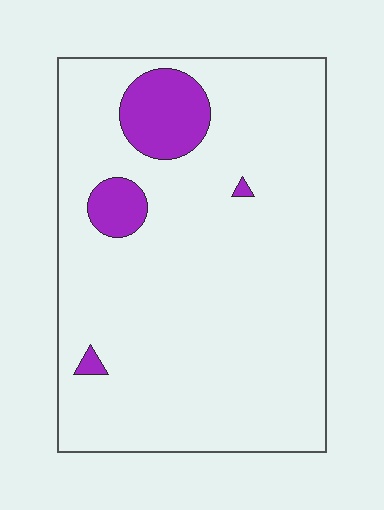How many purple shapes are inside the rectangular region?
4.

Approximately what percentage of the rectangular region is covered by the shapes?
Approximately 10%.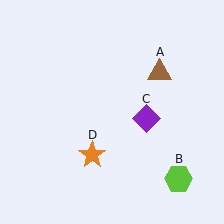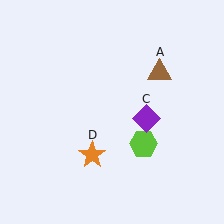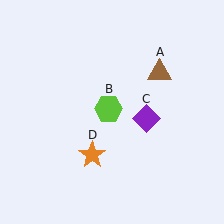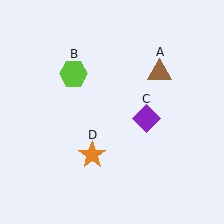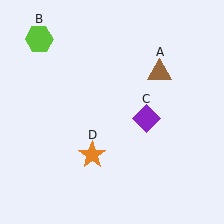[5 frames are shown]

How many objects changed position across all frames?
1 object changed position: lime hexagon (object B).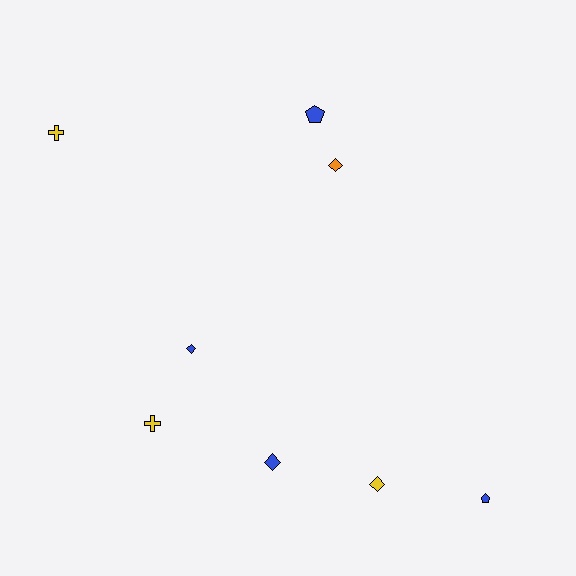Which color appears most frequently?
Blue, with 4 objects.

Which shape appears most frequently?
Diamond, with 4 objects.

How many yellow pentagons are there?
There are no yellow pentagons.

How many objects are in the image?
There are 8 objects.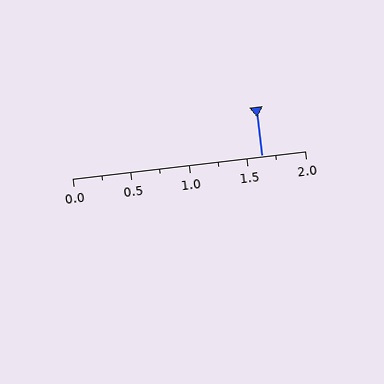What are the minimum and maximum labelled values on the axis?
The axis runs from 0.0 to 2.0.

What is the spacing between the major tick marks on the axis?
The major ticks are spaced 0.5 apart.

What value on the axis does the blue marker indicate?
The marker indicates approximately 1.62.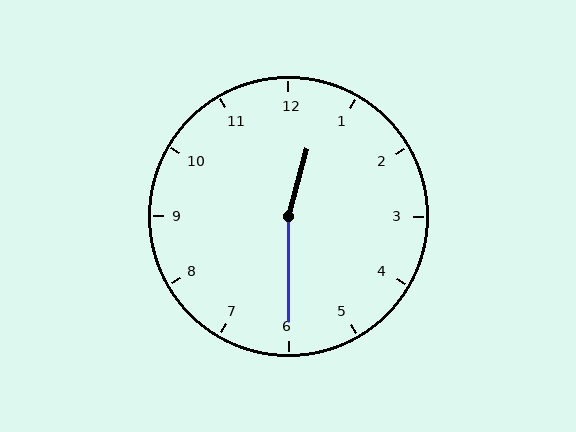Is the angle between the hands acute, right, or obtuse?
It is obtuse.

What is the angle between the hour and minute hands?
Approximately 165 degrees.